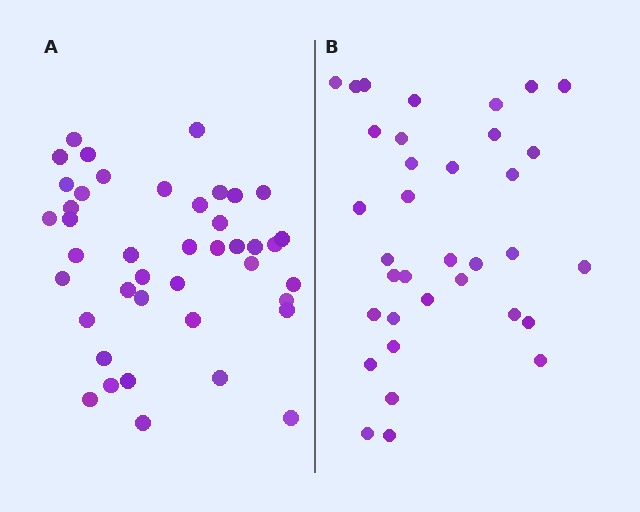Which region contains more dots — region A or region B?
Region A (the left region) has more dots.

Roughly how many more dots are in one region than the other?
Region A has roughly 8 or so more dots than region B.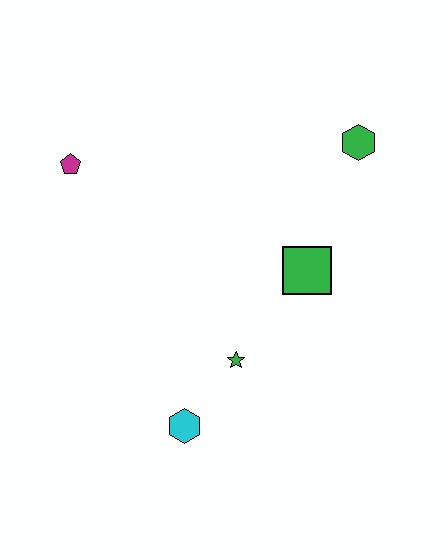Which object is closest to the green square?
The green star is closest to the green square.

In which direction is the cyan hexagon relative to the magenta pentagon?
The cyan hexagon is below the magenta pentagon.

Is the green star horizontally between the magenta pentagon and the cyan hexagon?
No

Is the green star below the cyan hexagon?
No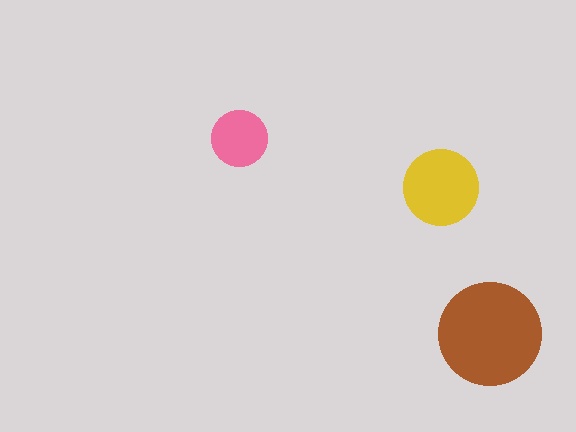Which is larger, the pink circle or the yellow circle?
The yellow one.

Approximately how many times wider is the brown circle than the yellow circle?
About 1.5 times wider.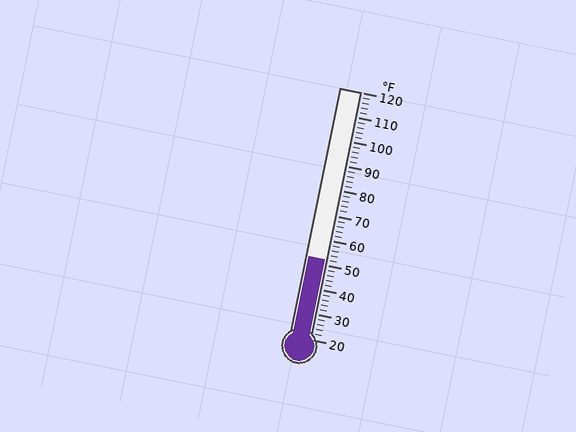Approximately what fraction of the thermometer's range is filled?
The thermometer is filled to approximately 30% of its range.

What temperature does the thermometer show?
The thermometer shows approximately 52°F.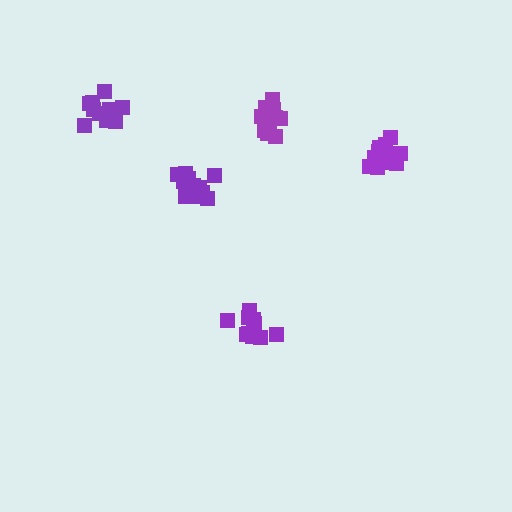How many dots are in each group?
Group 1: 10 dots, Group 2: 11 dots, Group 3: 13 dots, Group 4: 12 dots, Group 5: 12 dots (58 total).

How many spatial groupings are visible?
There are 5 spatial groupings.